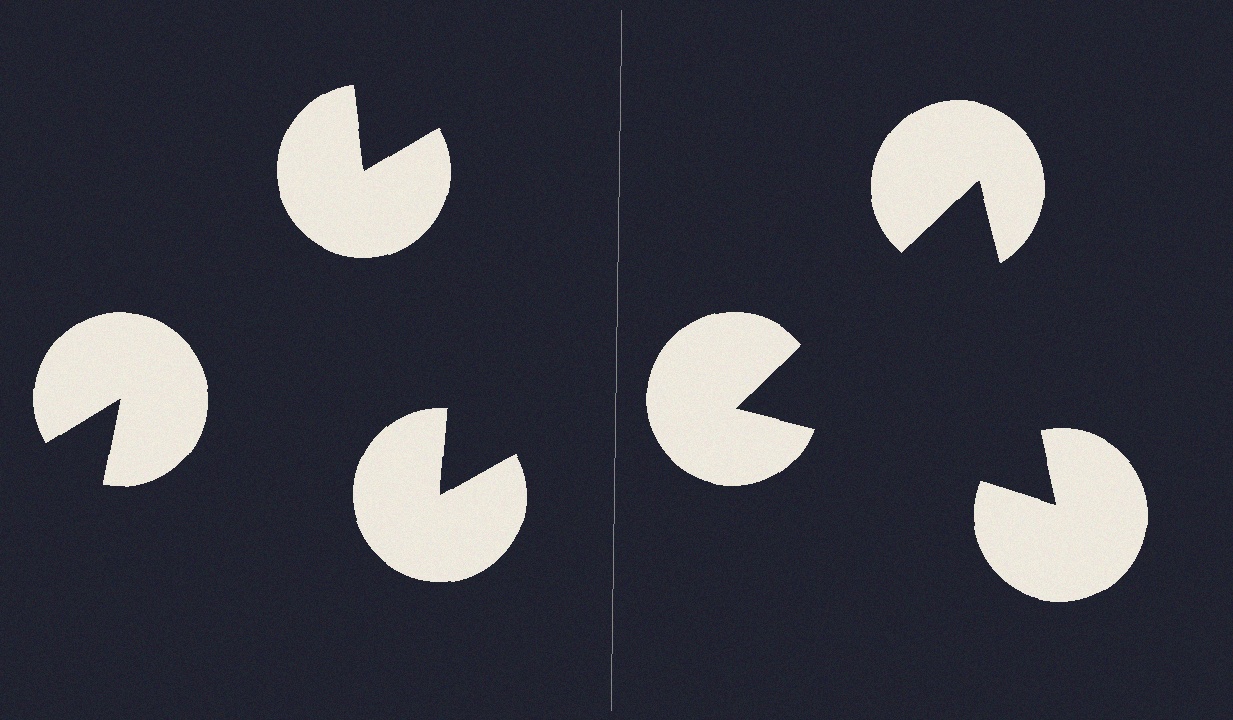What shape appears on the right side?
An illusory triangle.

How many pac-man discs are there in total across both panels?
6 — 3 on each side.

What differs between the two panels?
The pac-man discs are positioned identically on both sides; only the wedge orientations differ. On the right they align to a triangle; on the left they are misaligned.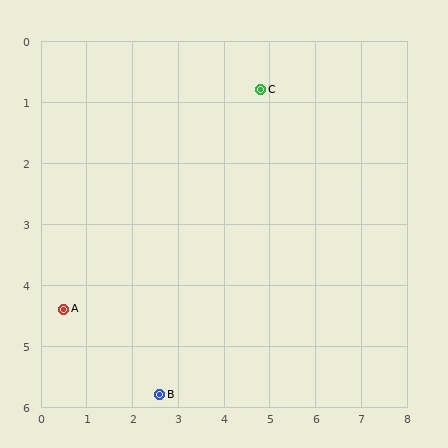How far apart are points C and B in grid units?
Points C and B are about 5.5 grid units apart.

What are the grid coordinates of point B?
Point B is at approximately (2.6, 5.8).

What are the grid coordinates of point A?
Point A is at approximately (0.5, 4.4).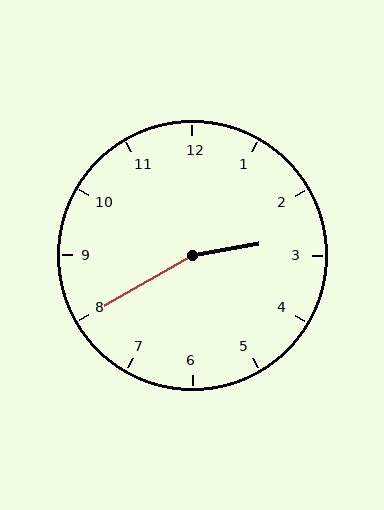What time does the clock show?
2:40.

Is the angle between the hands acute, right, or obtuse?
It is obtuse.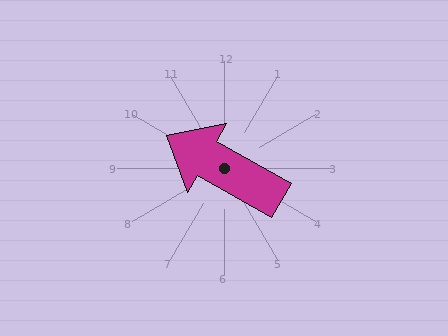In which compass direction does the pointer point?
Northwest.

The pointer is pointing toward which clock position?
Roughly 10 o'clock.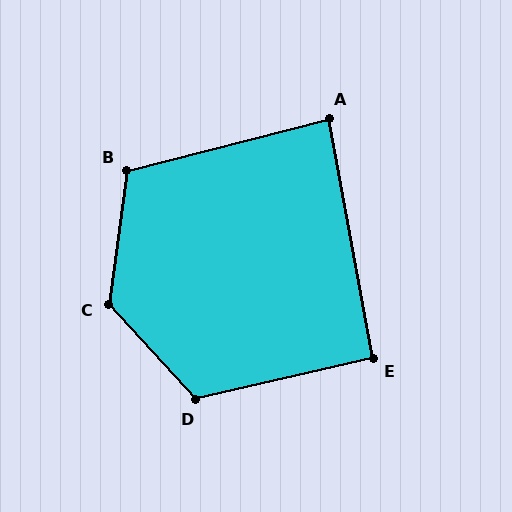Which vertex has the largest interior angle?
C, at approximately 130 degrees.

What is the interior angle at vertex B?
Approximately 112 degrees (obtuse).